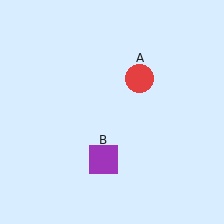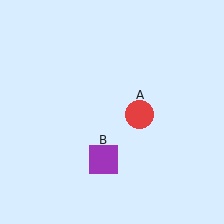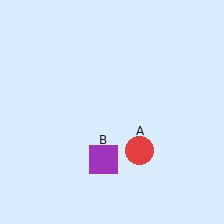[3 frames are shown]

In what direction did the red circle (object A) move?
The red circle (object A) moved down.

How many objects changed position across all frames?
1 object changed position: red circle (object A).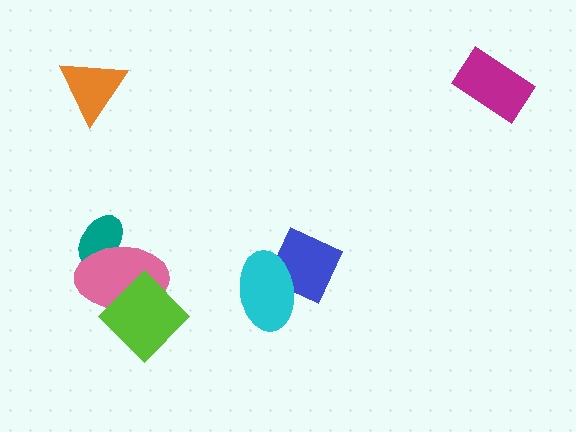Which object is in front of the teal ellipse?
The pink ellipse is in front of the teal ellipse.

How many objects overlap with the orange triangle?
0 objects overlap with the orange triangle.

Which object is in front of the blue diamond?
The cyan ellipse is in front of the blue diamond.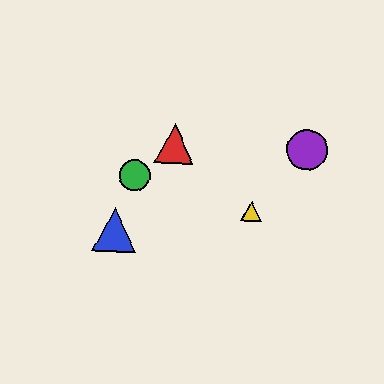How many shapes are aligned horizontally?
2 shapes (the red triangle, the purple circle) are aligned horizontally.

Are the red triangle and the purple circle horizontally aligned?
Yes, both are at y≈144.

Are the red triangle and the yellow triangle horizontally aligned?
No, the red triangle is at y≈144 and the yellow triangle is at y≈211.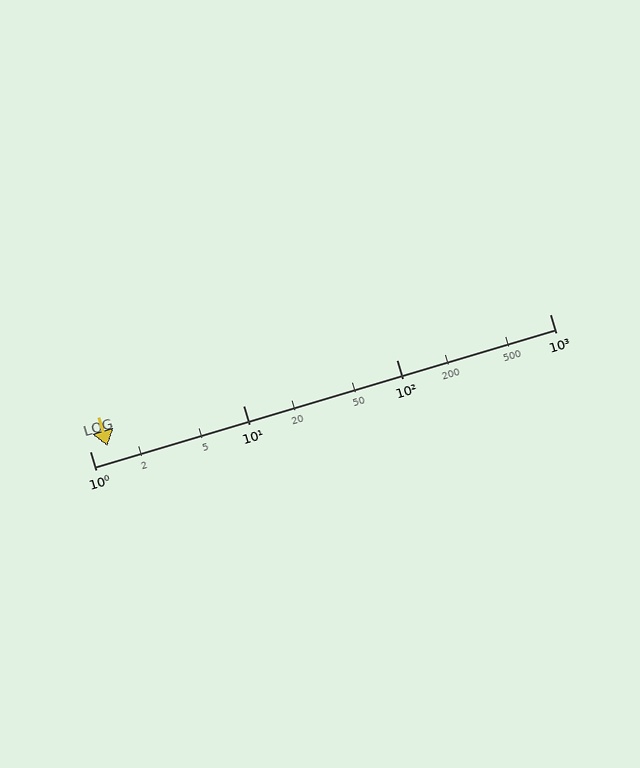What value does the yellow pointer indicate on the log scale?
The pointer indicates approximately 1.3.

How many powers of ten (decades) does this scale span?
The scale spans 3 decades, from 1 to 1000.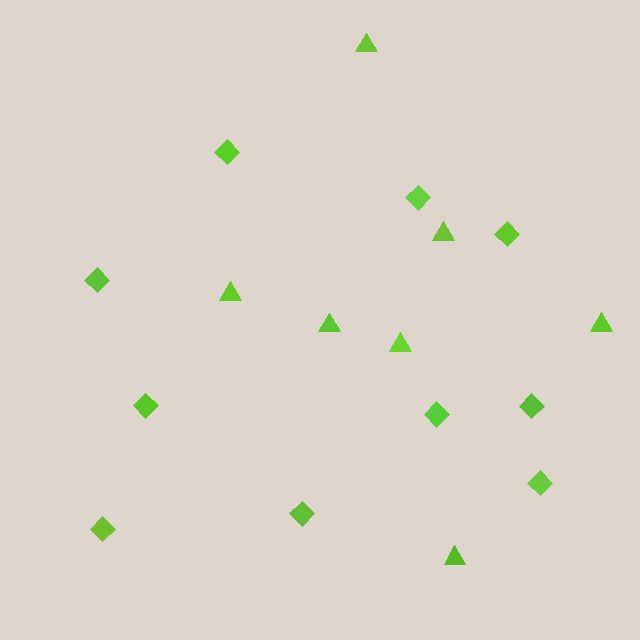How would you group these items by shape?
There are 2 groups: one group of triangles (7) and one group of diamonds (10).